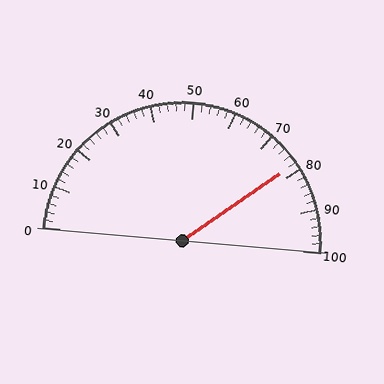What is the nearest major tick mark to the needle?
The nearest major tick mark is 80.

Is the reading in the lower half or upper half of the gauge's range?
The reading is in the upper half of the range (0 to 100).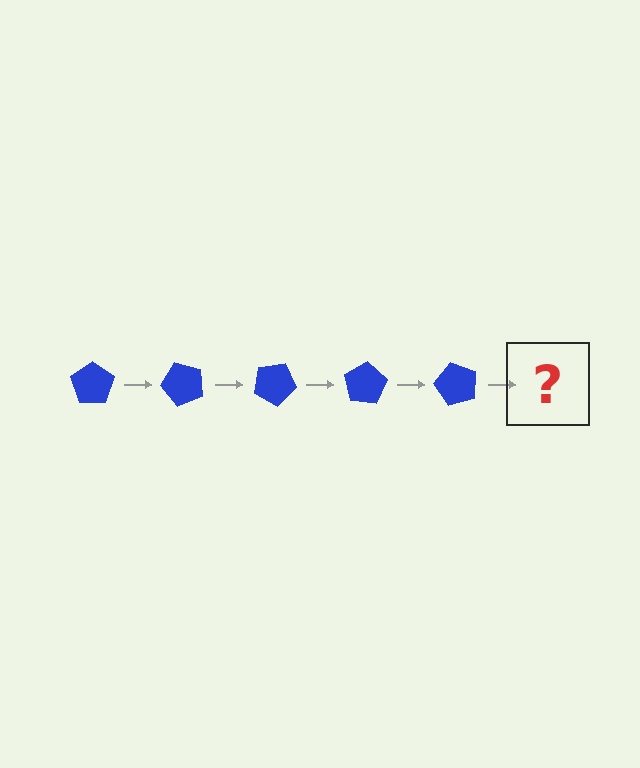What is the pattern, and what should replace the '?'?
The pattern is that the pentagon rotates 50 degrees each step. The '?' should be a blue pentagon rotated 250 degrees.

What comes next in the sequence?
The next element should be a blue pentagon rotated 250 degrees.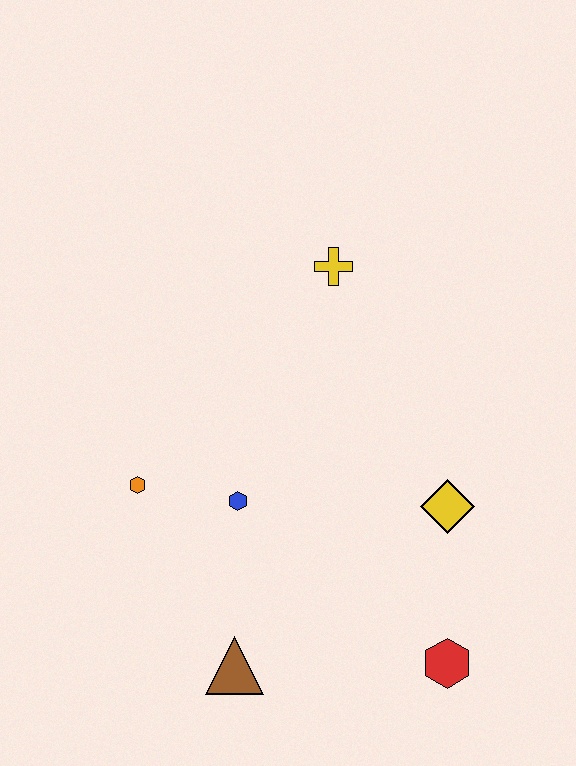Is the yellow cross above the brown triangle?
Yes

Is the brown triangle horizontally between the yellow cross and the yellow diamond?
No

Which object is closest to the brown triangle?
The blue hexagon is closest to the brown triangle.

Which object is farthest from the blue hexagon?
The red hexagon is farthest from the blue hexagon.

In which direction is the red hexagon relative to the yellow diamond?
The red hexagon is below the yellow diamond.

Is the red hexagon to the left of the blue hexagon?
No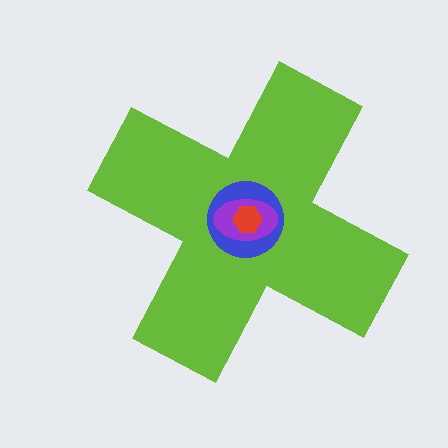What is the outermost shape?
The lime cross.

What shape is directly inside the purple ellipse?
The red hexagon.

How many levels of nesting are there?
4.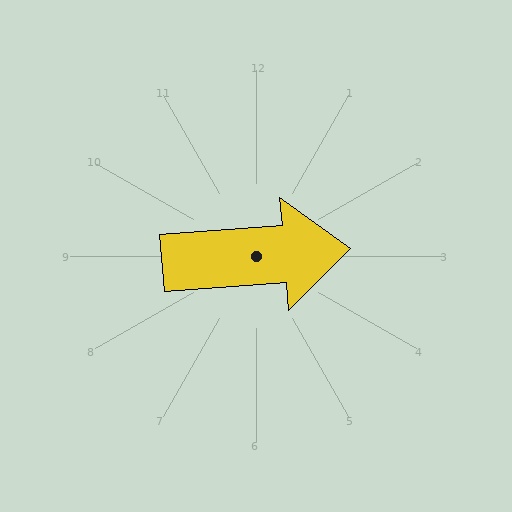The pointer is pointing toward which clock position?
Roughly 3 o'clock.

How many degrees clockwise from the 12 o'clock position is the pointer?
Approximately 86 degrees.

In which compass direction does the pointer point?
East.